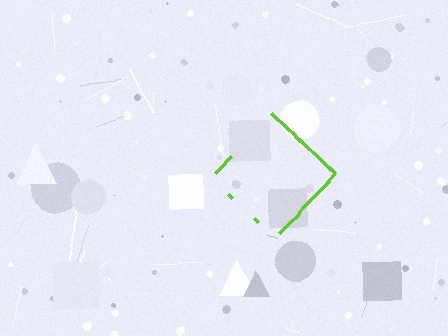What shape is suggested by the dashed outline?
The dashed outline suggests a diamond.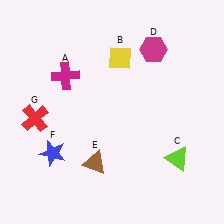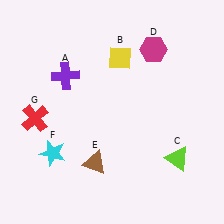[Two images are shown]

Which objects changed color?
A changed from magenta to purple. F changed from blue to cyan.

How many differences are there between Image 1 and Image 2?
There are 2 differences between the two images.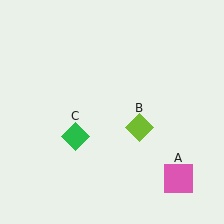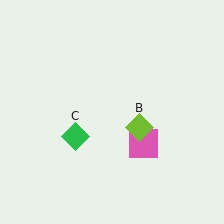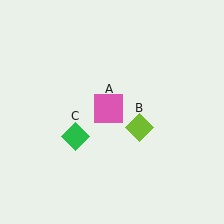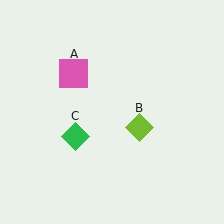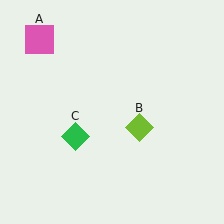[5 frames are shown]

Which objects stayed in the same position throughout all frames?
Lime diamond (object B) and green diamond (object C) remained stationary.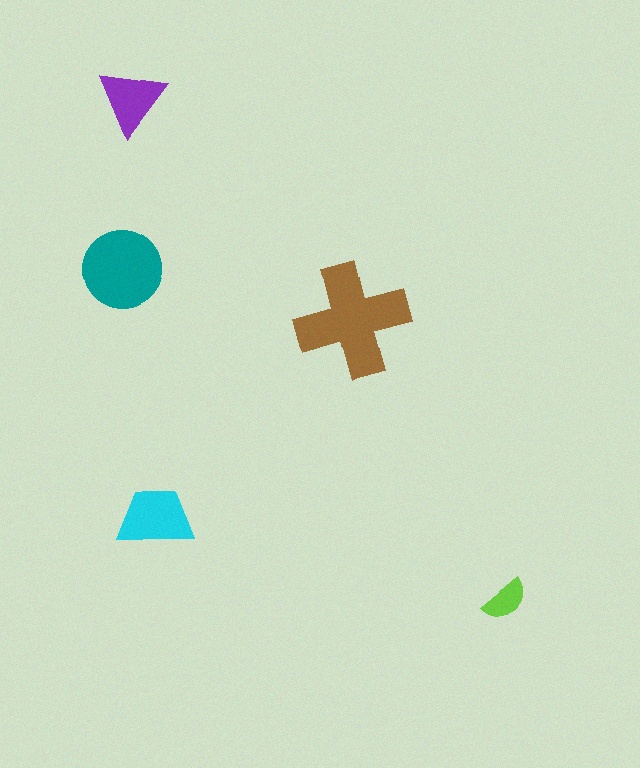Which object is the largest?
The brown cross.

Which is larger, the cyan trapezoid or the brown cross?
The brown cross.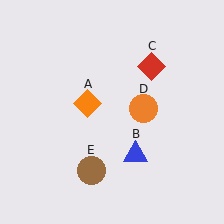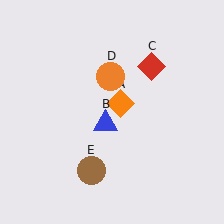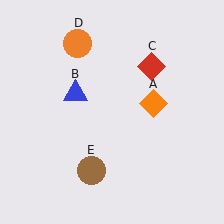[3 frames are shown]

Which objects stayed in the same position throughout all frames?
Red diamond (object C) and brown circle (object E) remained stationary.